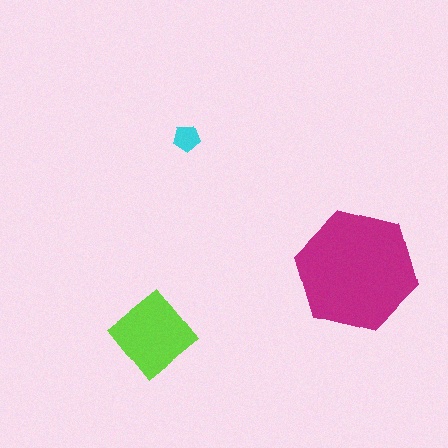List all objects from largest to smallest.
The magenta hexagon, the lime diamond, the cyan pentagon.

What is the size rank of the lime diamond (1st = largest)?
2nd.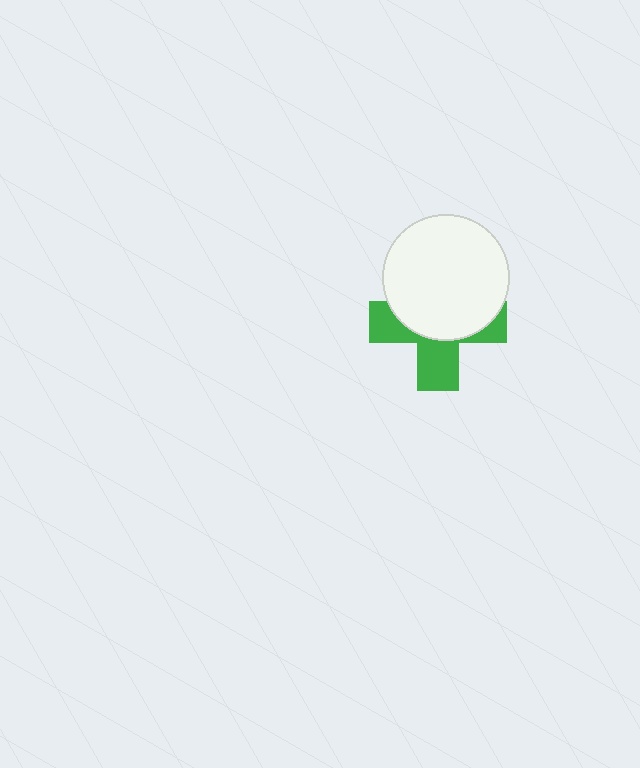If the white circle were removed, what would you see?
You would see the complete green cross.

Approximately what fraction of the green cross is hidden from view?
Roughly 55% of the green cross is hidden behind the white circle.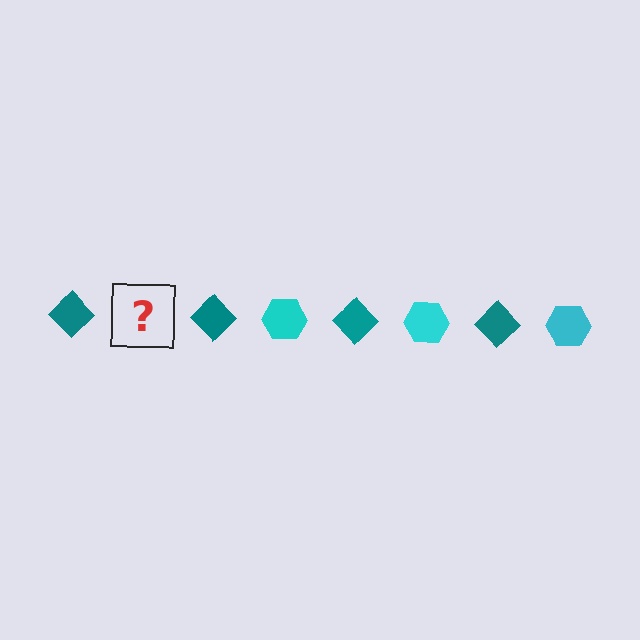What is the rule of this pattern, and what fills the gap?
The rule is that the pattern alternates between teal diamond and cyan hexagon. The gap should be filled with a cyan hexagon.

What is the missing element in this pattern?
The missing element is a cyan hexagon.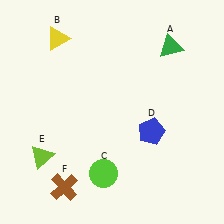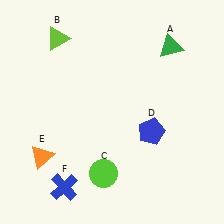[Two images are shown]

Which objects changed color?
B changed from yellow to lime. E changed from lime to orange. F changed from brown to blue.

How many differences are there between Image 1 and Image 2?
There are 3 differences between the two images.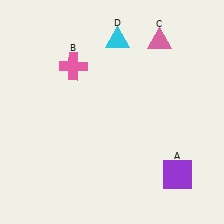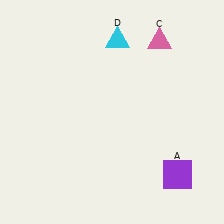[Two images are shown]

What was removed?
The pink cross (B) was removed in Image 2.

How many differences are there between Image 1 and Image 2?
There is 1 difference between the two images.